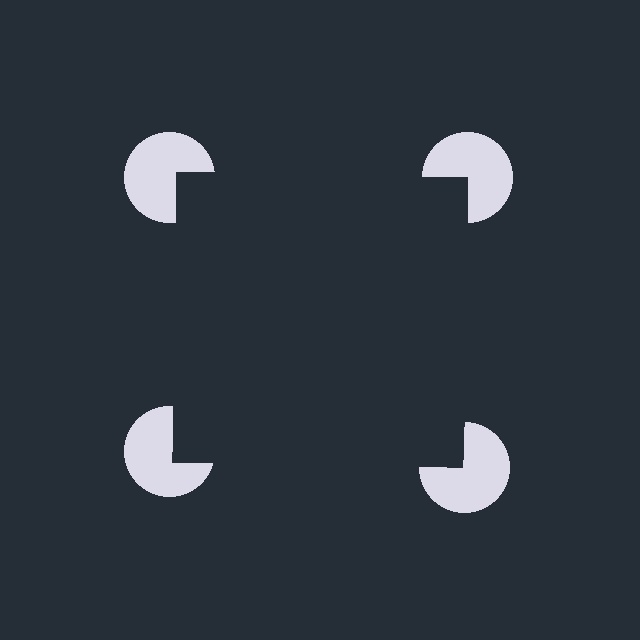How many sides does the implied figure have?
4 sides.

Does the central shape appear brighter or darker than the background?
It typically appears slightly darker than the background, even though no actual brightness change is drawn.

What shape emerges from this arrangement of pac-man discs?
An illusory square — its edges are inferred from the aligned wedge cuts in the pac-man discs, not physically drawn.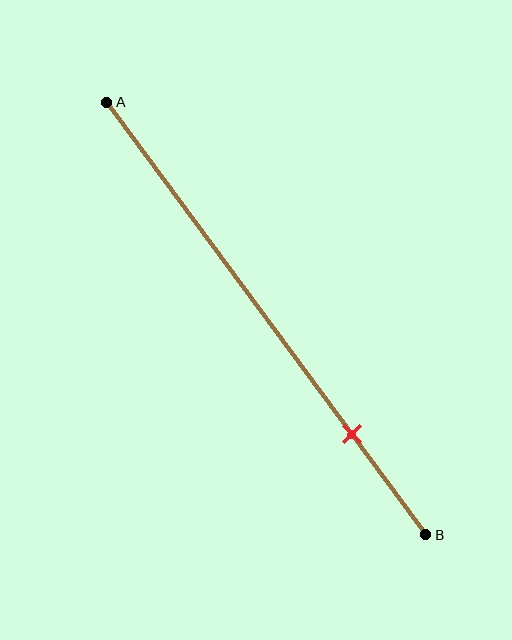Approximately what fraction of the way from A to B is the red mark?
The red mark is approximately 75% of the way from A to B.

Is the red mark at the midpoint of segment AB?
No, the mark is at about 75% from A, not at the 50% midpoint.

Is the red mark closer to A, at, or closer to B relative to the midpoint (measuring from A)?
The red mark is closer to point B than the midpoint of segment AB.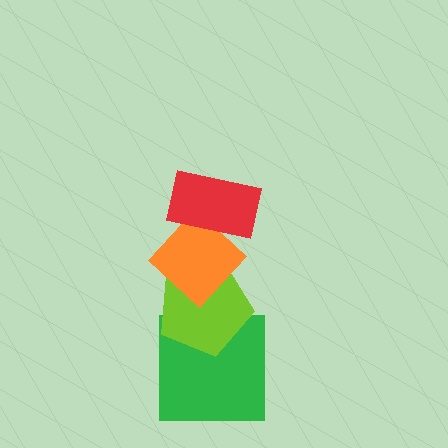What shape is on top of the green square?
The lime pentagon is on top of the green square.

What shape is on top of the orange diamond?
The red rectangle is on top of the orange diamond.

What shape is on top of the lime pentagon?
The orange diamond is on top of the lime pentagon.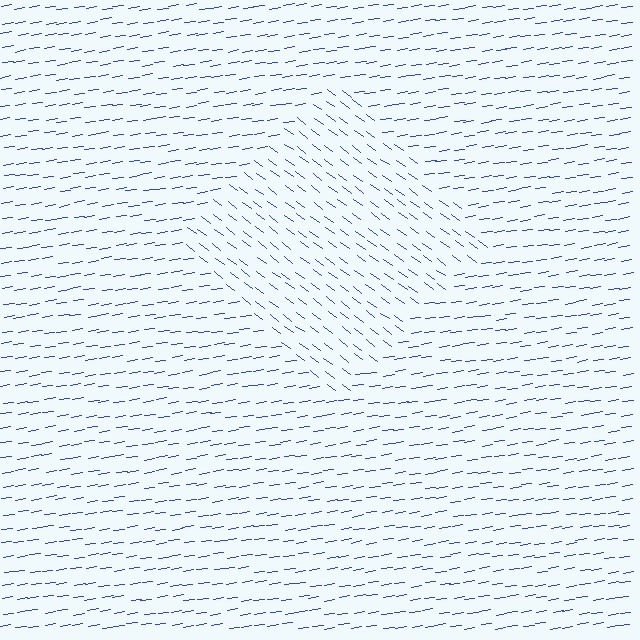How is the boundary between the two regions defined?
The boundary is defined purely by a change in line orientation (approximately 45 degrees difference). All lines are the same color and thickness.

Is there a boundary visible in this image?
Yes, there is a texture boundary formed by a change in line orientation.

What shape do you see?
I see a diamond.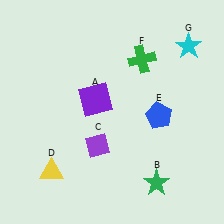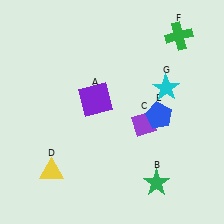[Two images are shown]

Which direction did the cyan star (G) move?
The cyan star (G) moved down.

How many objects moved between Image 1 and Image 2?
3 objects moved between the two images.